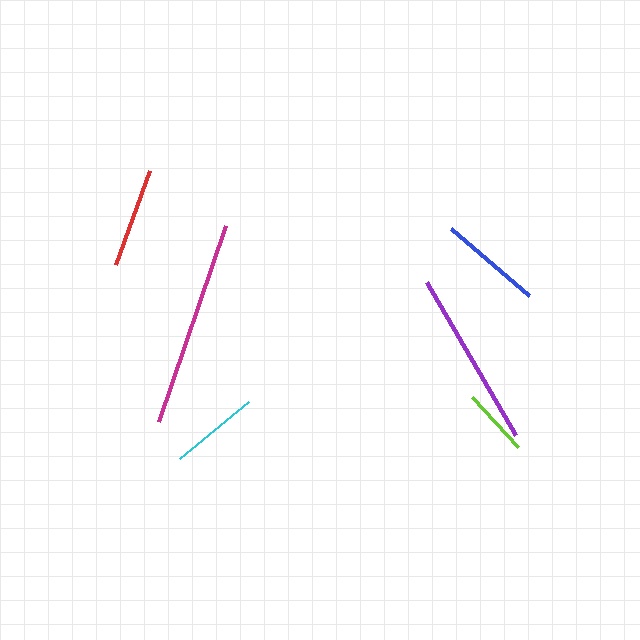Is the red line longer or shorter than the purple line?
The purple line is longer than the red line.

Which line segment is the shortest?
The lime line is the shortest at approximately 67 pixels.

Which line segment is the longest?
The magenta line is the longest at approximately 207 pixels.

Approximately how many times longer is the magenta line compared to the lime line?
The magenta line is approximately 3.1 times the length of the lime line.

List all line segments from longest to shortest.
From longest to shortest: magenta, purple, blue, red, cyan, lime.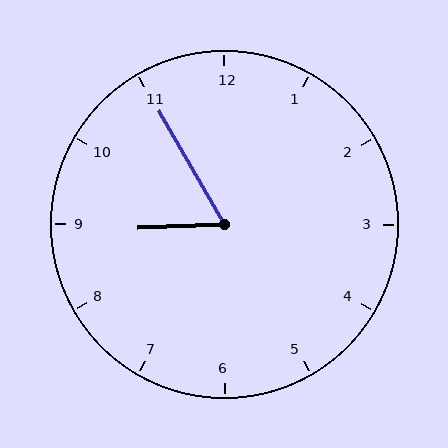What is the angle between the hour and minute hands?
Approximately 62 degrees.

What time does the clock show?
8:55.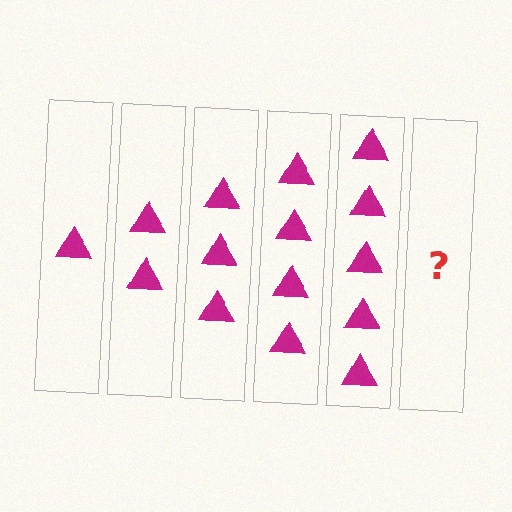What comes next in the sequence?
The next element should be 6 triangles.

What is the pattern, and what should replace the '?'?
The pattern is that each step adds one more triangle. The '?' should be 6 triangles.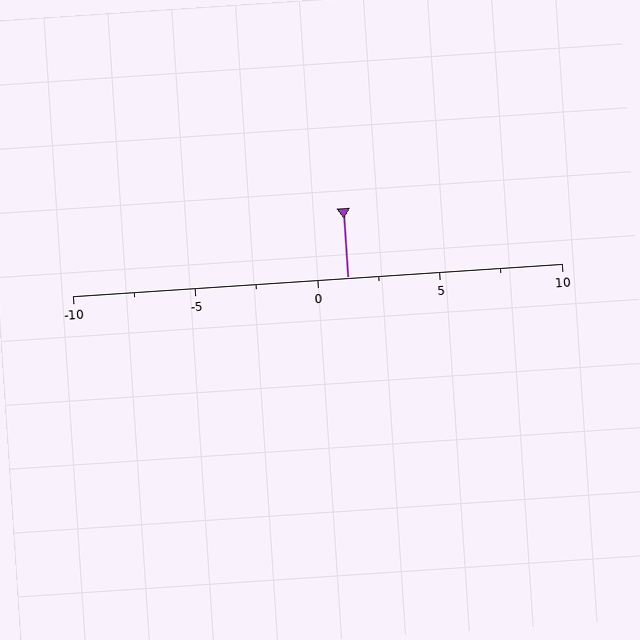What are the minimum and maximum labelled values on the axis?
The axis runs from -10 to 10.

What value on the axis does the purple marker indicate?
The marker indicates approximately 1.2.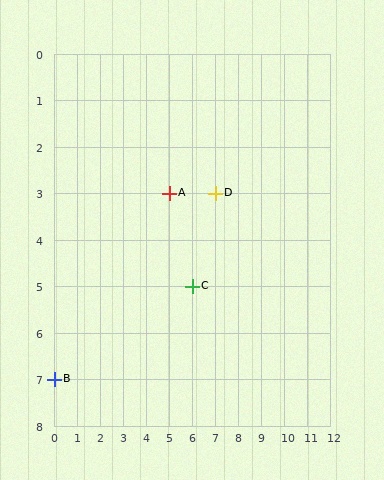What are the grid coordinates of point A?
Point A is at grid coordinates (5, 3).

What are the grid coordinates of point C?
Point C is at grid coordinates (6, 5).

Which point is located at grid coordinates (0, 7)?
Point B is at (0, 7).